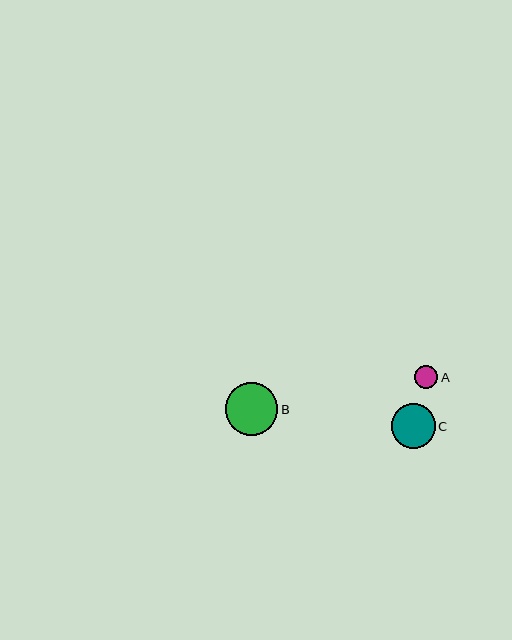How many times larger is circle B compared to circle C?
Circle B is approximately 1.2 times the size of circle C.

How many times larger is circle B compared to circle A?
Circle B is approximately 2.3 times the size of circle A.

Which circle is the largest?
Circle B is the largest with a size of approximately 53 pixels.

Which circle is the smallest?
Circle A is the smallest with a size of approximately 23 pixels.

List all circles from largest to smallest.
From largest to smallest: B, C, A.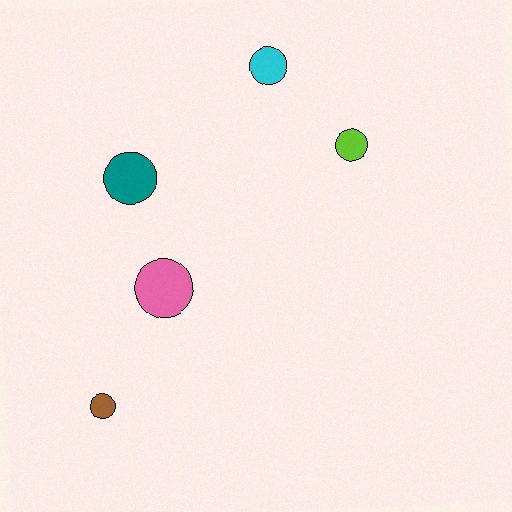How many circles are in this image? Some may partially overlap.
There are 5 circles.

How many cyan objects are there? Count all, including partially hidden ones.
There is 1 cyan object.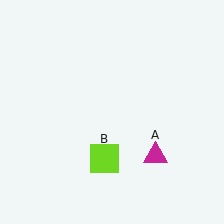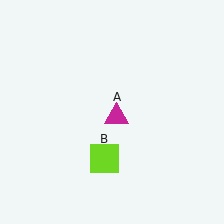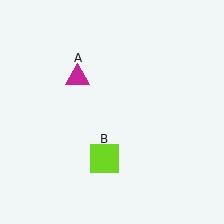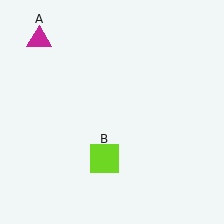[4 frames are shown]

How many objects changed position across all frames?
1 object changed position: magenta triangle (object A).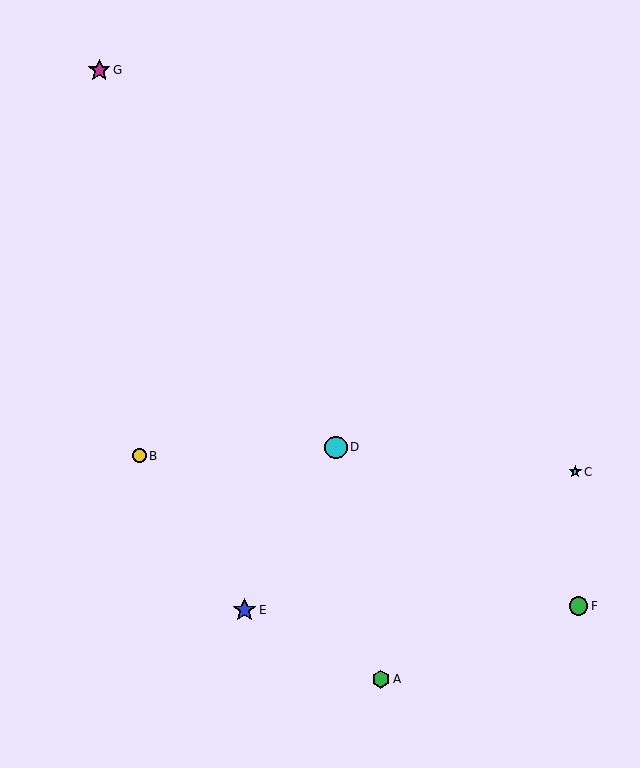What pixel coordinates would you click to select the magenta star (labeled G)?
Click at (99, 70) to select the magenta star G.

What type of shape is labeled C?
Shape C is a cyan star.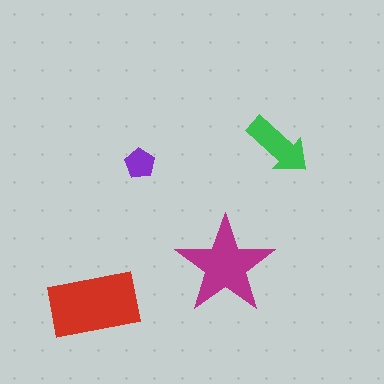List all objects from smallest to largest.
The purple pentagon, the green arrow, the magenta star, the red rectangle.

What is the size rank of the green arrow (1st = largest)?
3rd.